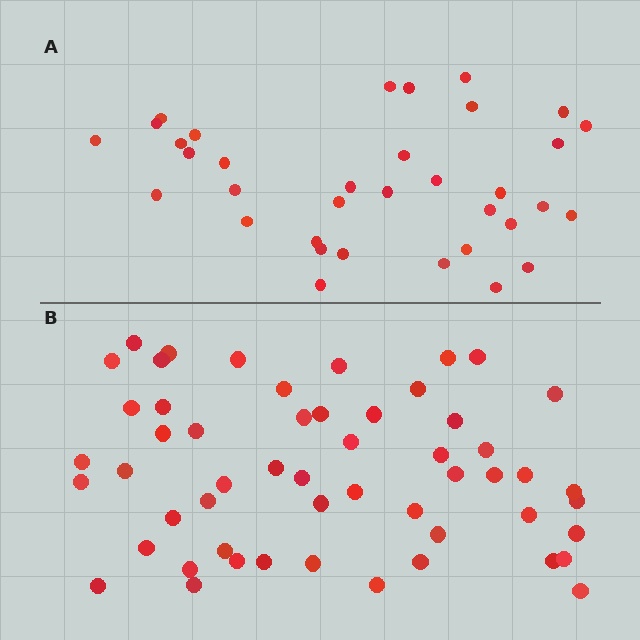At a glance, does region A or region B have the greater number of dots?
Region B (the bottom region) has more dots.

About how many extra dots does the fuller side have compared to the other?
Region B has approximately 20 more dots than region A.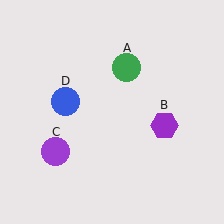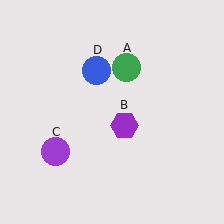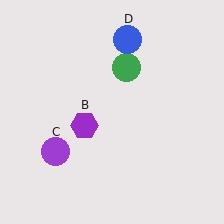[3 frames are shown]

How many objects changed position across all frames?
2 objects changed position: purple hexagon (object B), blue circle (object D).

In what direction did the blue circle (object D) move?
The blue circle (object D) moved up and to the right.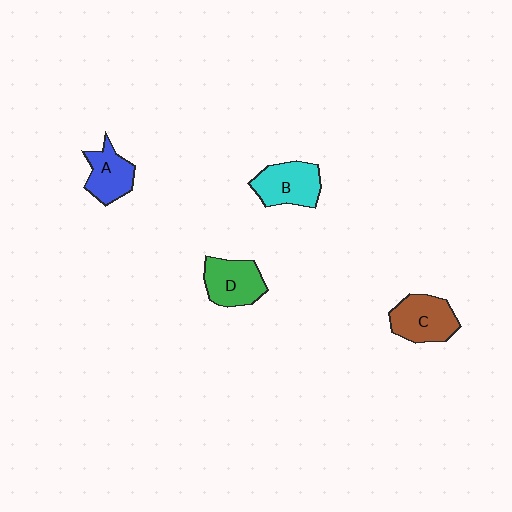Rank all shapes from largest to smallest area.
From largest to smallest: B (cyan), C (brown), D (green), A (blue).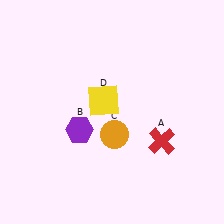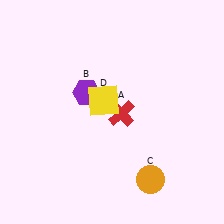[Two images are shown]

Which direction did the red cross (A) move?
The red cross (A) moved left.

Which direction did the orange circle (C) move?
The orange circle (C) moved down.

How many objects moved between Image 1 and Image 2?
3 objects moved between the two images.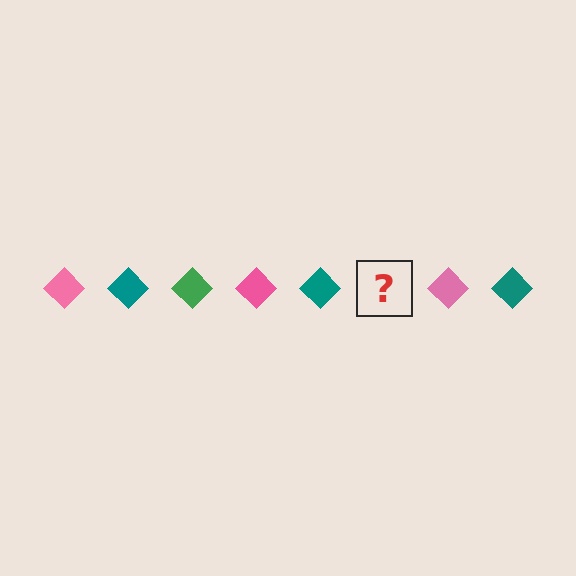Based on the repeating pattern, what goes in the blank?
The blank should be a green diamond.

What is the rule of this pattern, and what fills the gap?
The rule is that the pattern cycles through pink, teal, green diamonds. The gap should be filled with a green diamond.